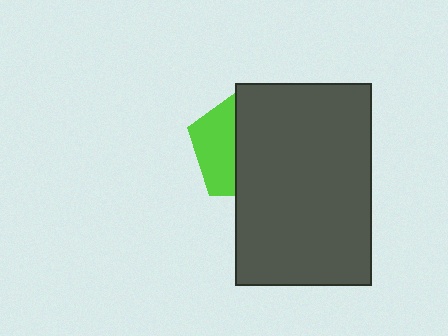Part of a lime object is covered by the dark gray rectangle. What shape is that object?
It is a pentagon.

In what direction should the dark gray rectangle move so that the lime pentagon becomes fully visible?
The dark gray rectangle should move right. That is the shortest direction to clear the overlap and leave the lime pentagon fully visible.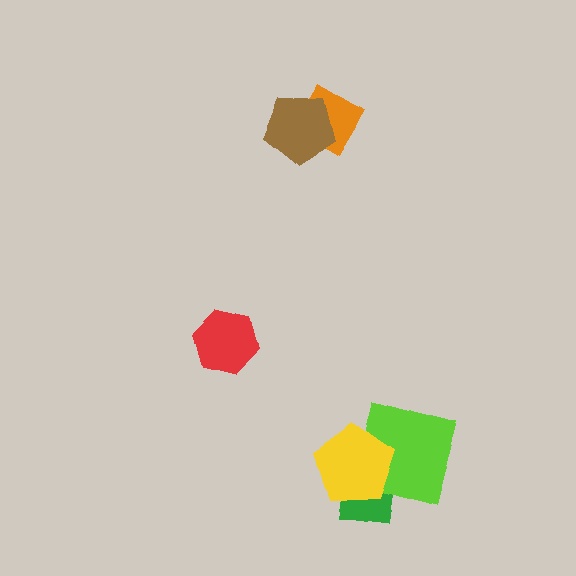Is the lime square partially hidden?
Yes, it is partially covered by another shape.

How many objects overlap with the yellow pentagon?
2 objects overlap with the yellow pentagon.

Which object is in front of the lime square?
The yellow pentagon is in front of the lime square.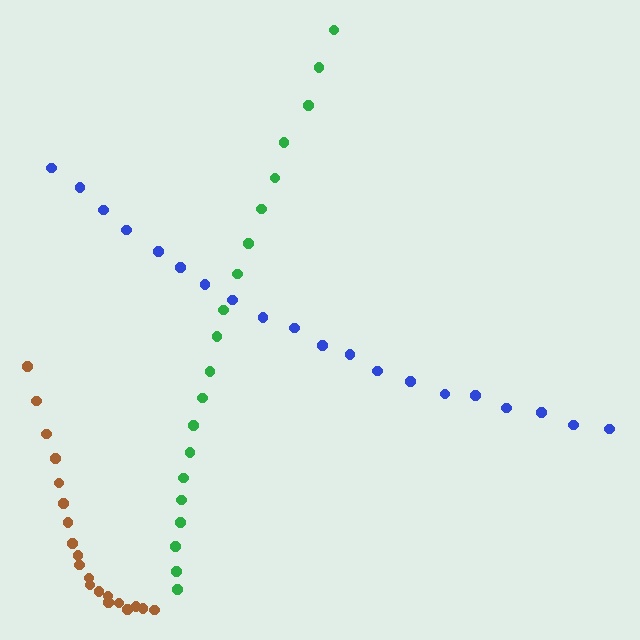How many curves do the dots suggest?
There are 3 distinct paths.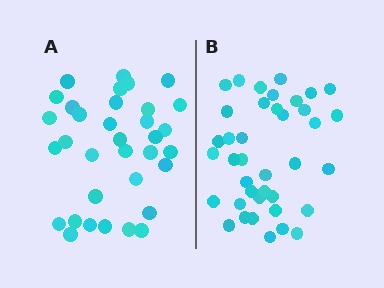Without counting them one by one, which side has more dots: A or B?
Region B (the right region) has more dots.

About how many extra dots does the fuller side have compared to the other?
Region B has about 5 more dots than region A.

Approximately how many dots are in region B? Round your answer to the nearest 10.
About 40 dots. (The exact count is 39, which rounds to 40.)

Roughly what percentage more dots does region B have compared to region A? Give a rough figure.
About 15% more.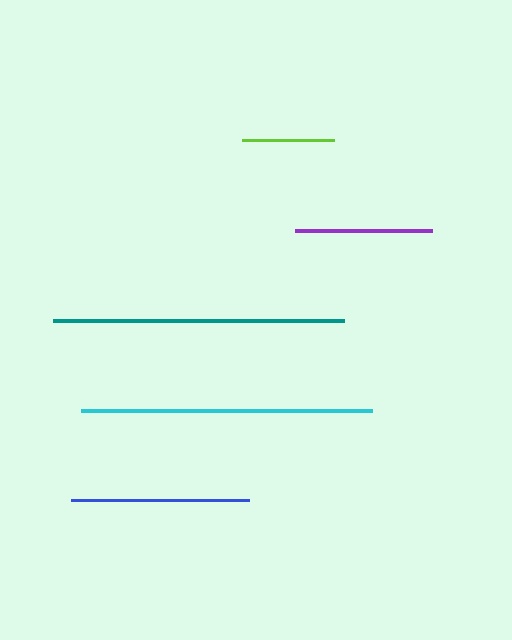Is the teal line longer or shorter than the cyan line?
The cyan line is longer than the teal line.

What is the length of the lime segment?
The lime segment is approximately 92 pixels long.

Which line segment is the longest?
The cyan line is the longest at approximately 291 pixels.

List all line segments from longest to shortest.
From longest to shortest: cyan, teal, blue, purple, lime.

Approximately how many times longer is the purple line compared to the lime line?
The purple line is approximately 1.5 times the length of the lime line.